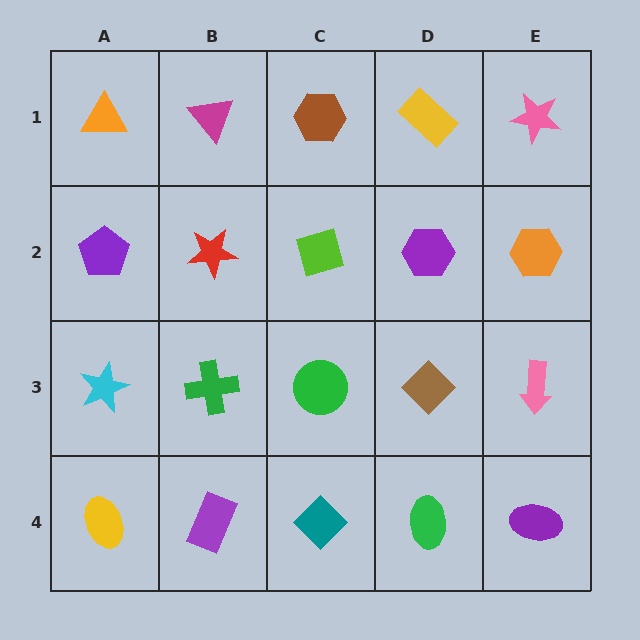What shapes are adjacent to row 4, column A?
A cyan star (row 3, column A), a purple rectangle (row 4, column B).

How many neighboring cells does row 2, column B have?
4.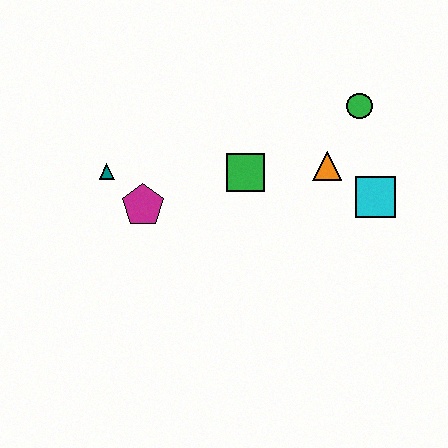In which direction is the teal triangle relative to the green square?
The teal triangle is to the left of the green square.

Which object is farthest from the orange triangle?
The teal triangle is farthest from the orange triangle.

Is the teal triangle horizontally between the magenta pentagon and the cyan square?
No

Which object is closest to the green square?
The orange triangle is closest to the green square.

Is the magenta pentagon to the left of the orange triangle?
Yes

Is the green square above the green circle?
No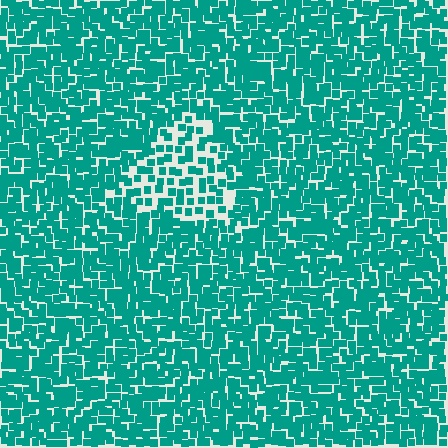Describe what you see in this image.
The image contains small teal elements arranged at two different densities. A triangle-shaped region is visible where the elements are less densely packed than the surrounding area.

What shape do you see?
I see a triangle.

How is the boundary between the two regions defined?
The boundary is defined by a change in element density (approximately 1.9x ratio). All elements are the same color, size, and shape.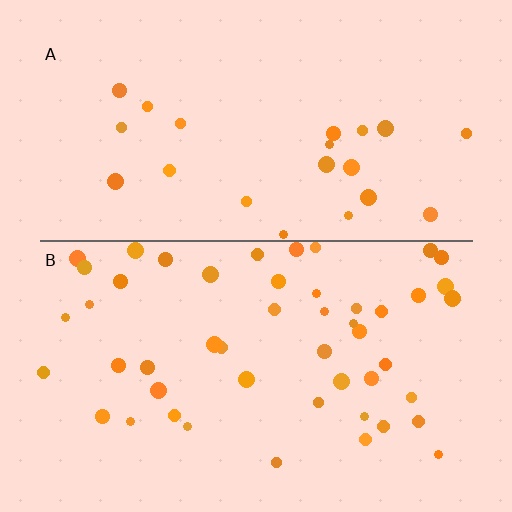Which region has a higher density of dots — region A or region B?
B (the bottom).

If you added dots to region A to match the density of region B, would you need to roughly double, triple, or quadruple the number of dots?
Approximately double.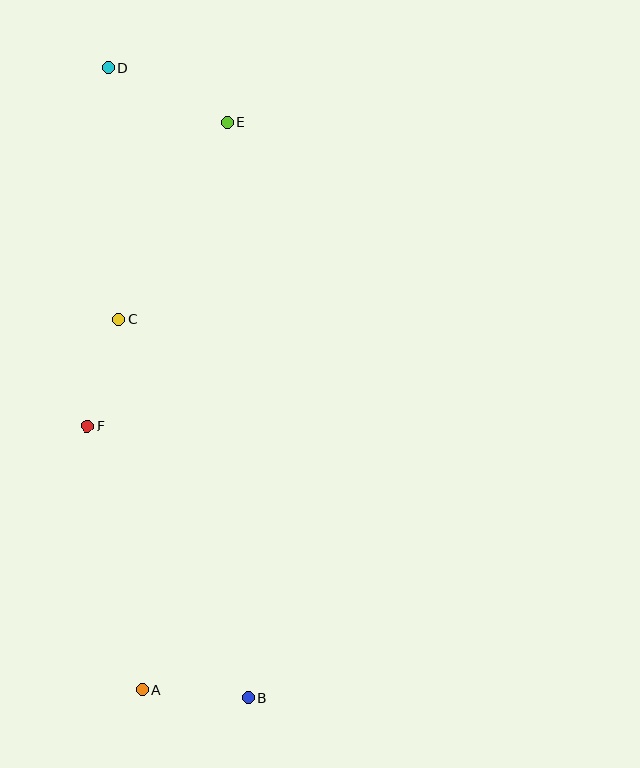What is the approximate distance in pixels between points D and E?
The distance between D and E is approximately 130 pixels.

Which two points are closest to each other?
Points A and B are closest to each other.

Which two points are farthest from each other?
Points B and D are farthest from each other.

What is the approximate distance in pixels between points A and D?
The distance between A and D is approximately 623 pixels.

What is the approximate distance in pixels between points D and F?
The distance between D and F is approximately 359 pixels.